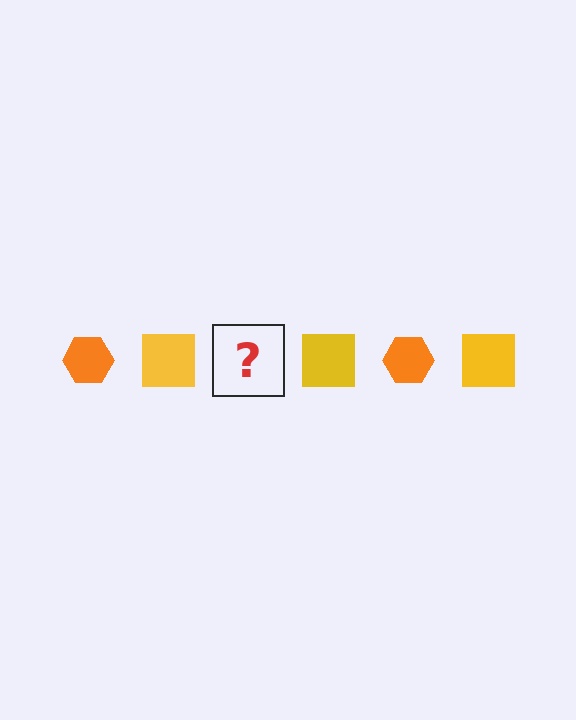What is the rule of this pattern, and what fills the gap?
The rule is that the pattern alternates between orange hexagon and yellow square. The gap should be filled with an orange hexagon.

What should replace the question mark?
The question mark should be replaced with an orange hexagon.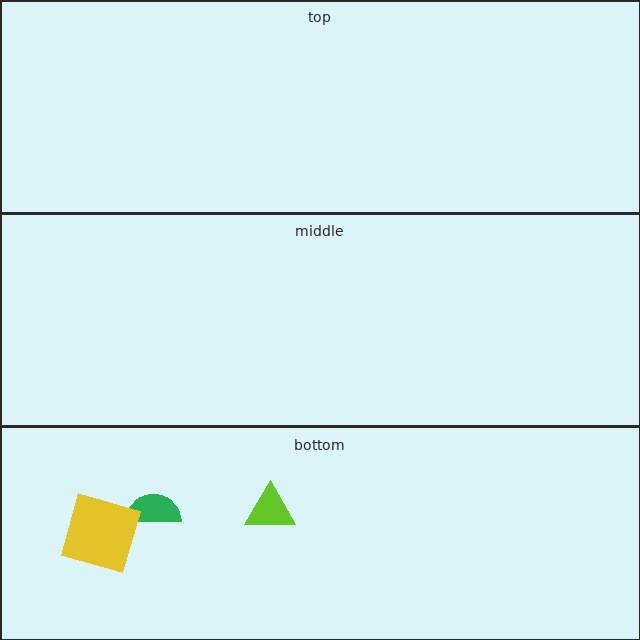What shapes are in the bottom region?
The green semicircle, the lime triangle, the yellow square.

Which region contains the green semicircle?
The bottom region.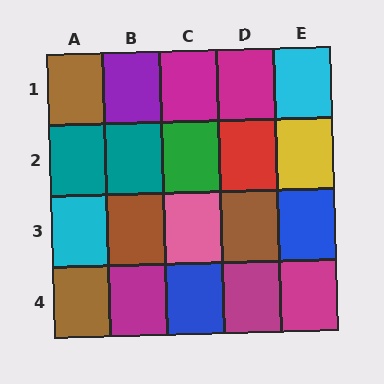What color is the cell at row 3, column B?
Brown.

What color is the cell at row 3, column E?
Blue.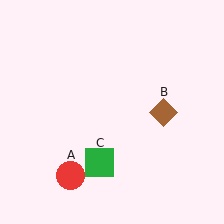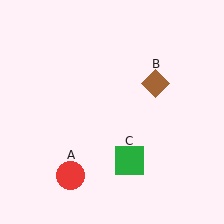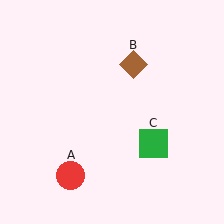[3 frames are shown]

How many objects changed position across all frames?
2 objects changed position: brown diamond (object B), green square (object C).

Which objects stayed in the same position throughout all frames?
Red circle (object A) remained stationary.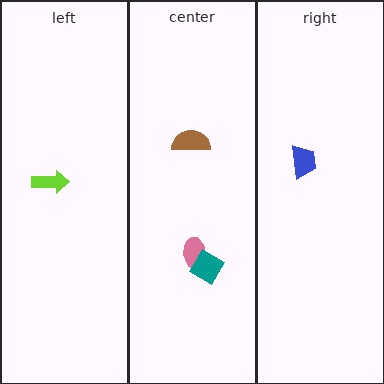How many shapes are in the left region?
1.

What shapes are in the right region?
The blue trapezoid.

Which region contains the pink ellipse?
The center region.